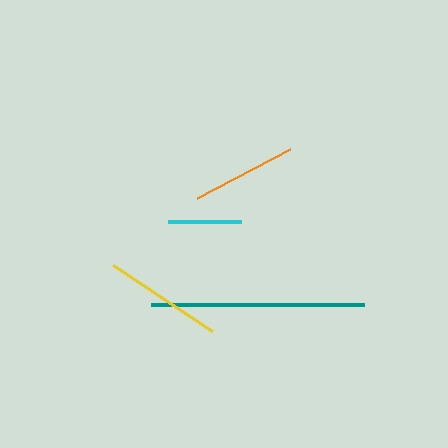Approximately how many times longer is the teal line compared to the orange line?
The teal line is approximately 2.0 times the length of the orange line.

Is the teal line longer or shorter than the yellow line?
The teal line is longer than the yellow line.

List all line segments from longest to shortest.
From longest to shortest: teal, yellow, orange, cyan.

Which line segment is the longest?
The teal line is the longest at approximately 214 pixels.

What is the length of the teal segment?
The teal segment is approximately 214 pixels long.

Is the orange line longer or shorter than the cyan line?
The orange line is longer than the cyan line.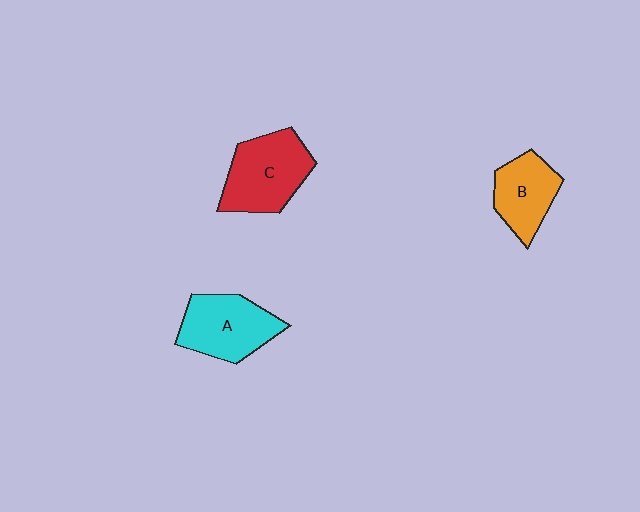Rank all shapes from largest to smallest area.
From largest to smallest: C (red), A (cyan), B (orange).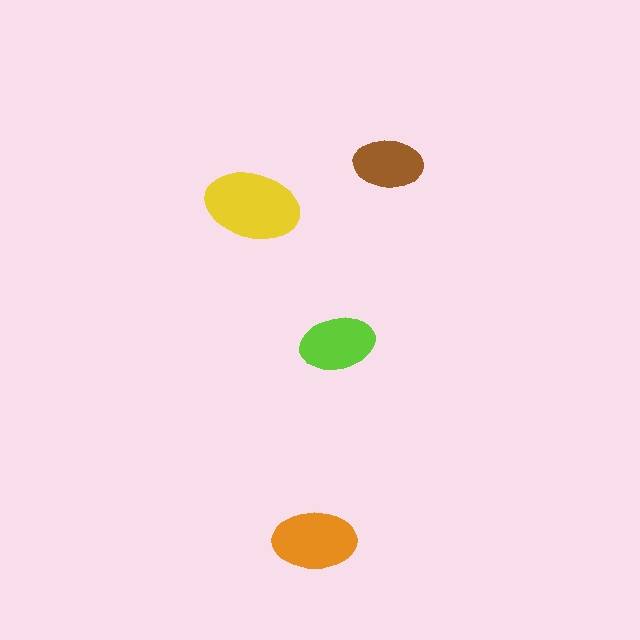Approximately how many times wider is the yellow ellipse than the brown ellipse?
About 1.5 times wider.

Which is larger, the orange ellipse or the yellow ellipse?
The yellow one.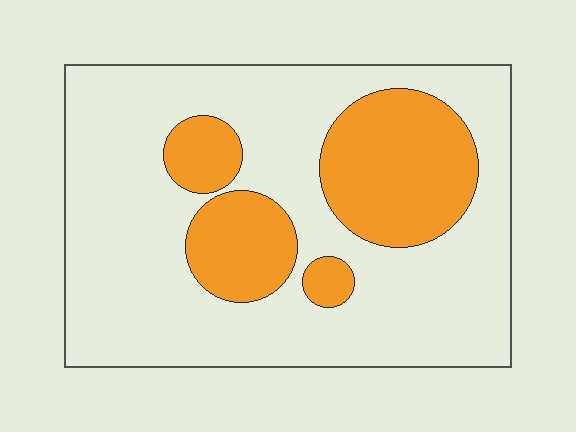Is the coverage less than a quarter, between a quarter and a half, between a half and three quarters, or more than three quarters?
Between a quarter and a half.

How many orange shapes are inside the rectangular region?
4.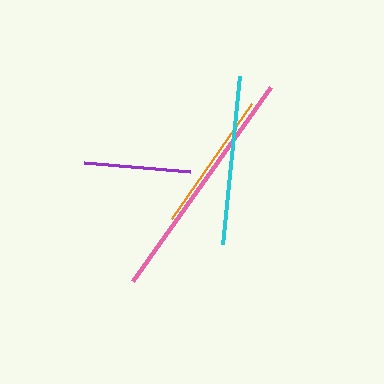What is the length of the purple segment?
The purple segment is approximately 106 pixels long.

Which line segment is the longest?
The pink line is the longest at approximately 238 pixels.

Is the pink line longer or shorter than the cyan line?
The pink line is longer than the cyan line.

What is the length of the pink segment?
The pink segment is approximately 238 pixels long.